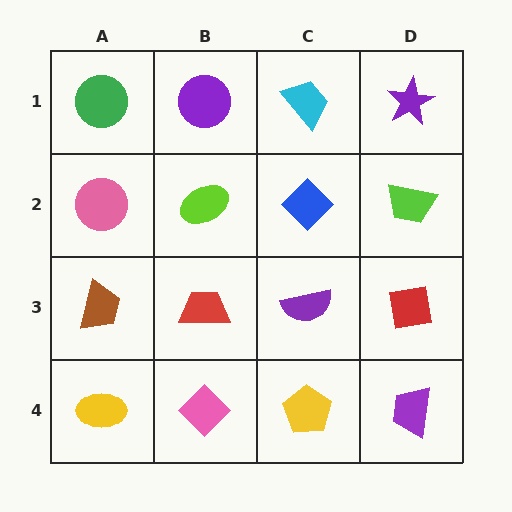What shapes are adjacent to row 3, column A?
A pink circle (row 2, column A), a yellow ellipse (row 4, column A), a red trapezoid (row 3, column B).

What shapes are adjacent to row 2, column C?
A cyan trapezoid (row 1, column C), a purple semicircle (row 3, column C), a lime ellipse (row 2, column B), a lime trapezoid (row 2, column D).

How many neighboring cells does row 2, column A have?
3.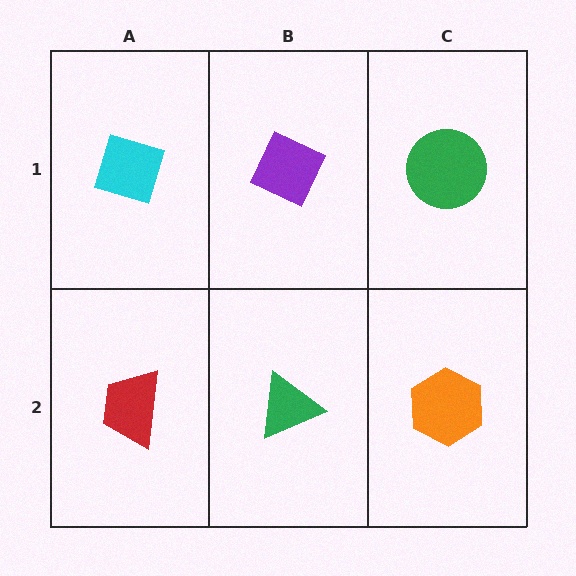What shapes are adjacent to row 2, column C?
A green circle (row 1, column C), a green triangle (row 2, column B).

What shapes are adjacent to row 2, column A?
A cyan diamond (row 1, column A), a green triangle (row 2, column B).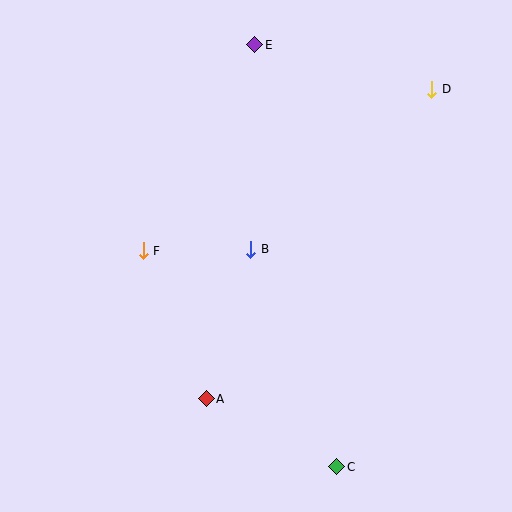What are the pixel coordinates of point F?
Point F is at (143, 251).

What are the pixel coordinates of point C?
Point C is at (337, 467).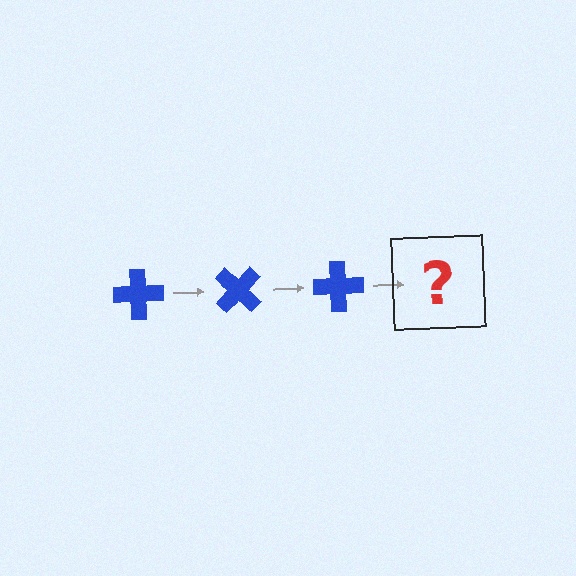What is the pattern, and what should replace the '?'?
The pattern is that the cross rotates 45 degrees each step. The '?' should be a blue cross rotated 135 degrees.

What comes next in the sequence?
The next element should be a blue cross rotated 135 degrees.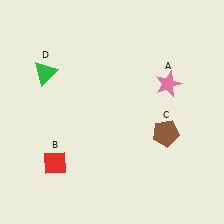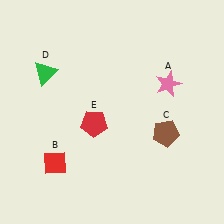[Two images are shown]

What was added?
A red pentagon (E) was added in Image 2.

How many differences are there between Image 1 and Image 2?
There is 1 difference between the two images.